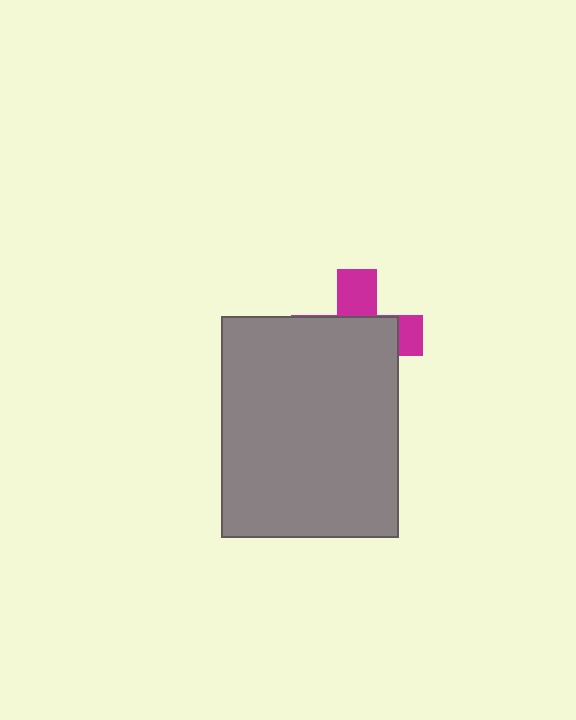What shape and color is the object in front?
The object in front is a gray rectangle.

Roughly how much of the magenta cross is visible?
A small part of it is visible (roughly 31%).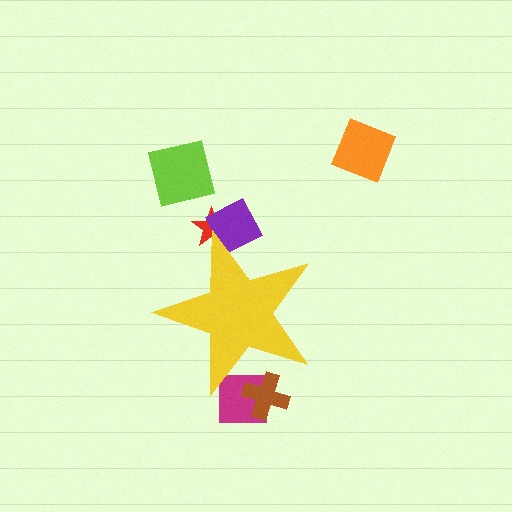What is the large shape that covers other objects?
A yellow star.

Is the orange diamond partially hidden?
No, the orange diamond is fully visible.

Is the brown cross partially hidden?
Yes, the brown cross is partially hidden behind the yellow star.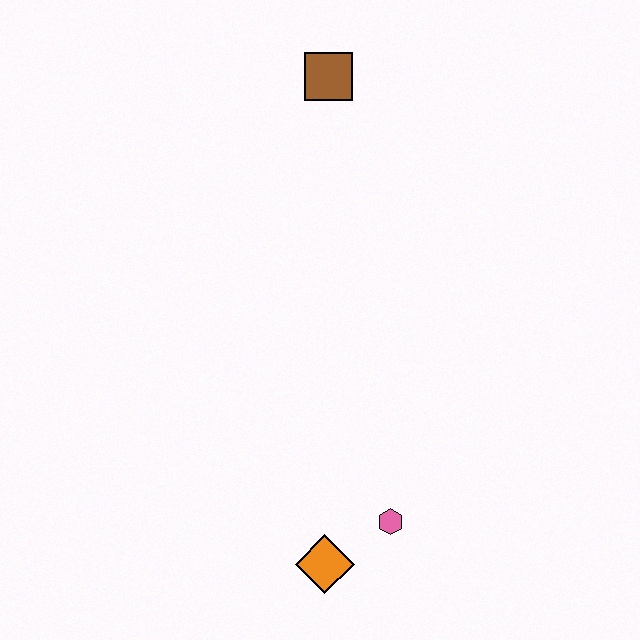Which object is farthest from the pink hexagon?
The brown square is farthest from the pink hexagon.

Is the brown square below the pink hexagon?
No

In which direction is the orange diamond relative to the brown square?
The orange diamond is below the brown square.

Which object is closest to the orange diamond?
The pink hexagon is closest to the orange diamond.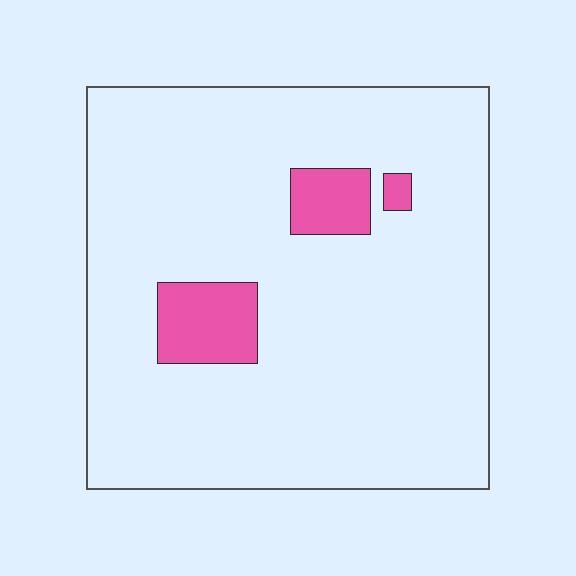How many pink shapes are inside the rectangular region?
3.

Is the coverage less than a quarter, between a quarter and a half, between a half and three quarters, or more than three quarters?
Less than a quarter.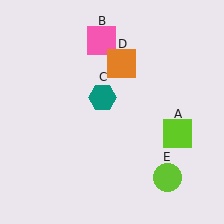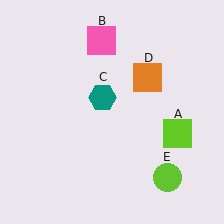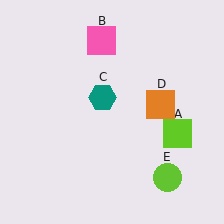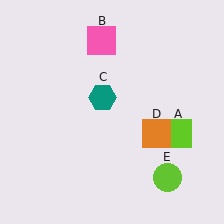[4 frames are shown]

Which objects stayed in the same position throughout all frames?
Lime square (object A) and pink square (object B) and teal hexagon (object C) and lime circle (object E) remained stationary.